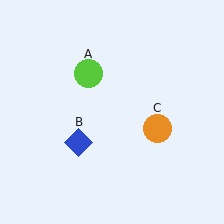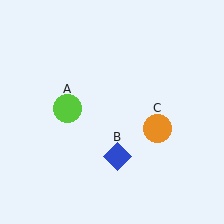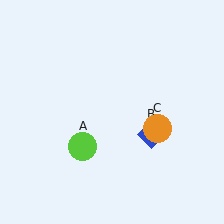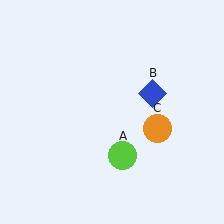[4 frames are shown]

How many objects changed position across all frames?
2 objects changed position: lime circle (object A), blue diamond (object B).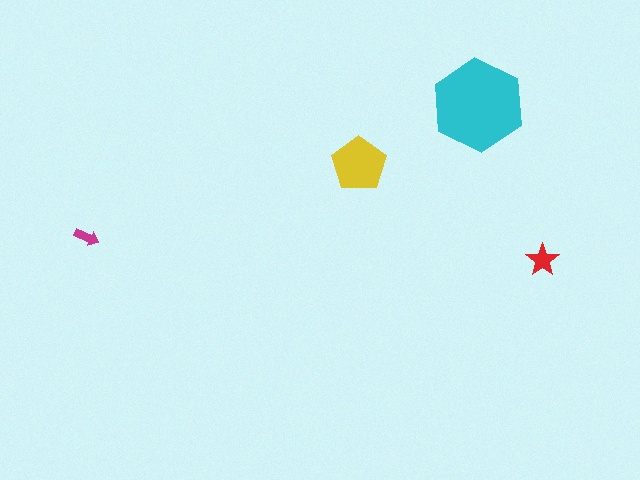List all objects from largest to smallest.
The cyan hexagon, the yellow pentagon, the red star, the magenta arrow.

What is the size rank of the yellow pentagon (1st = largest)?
2nd.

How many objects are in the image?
There are 4 objects in the image.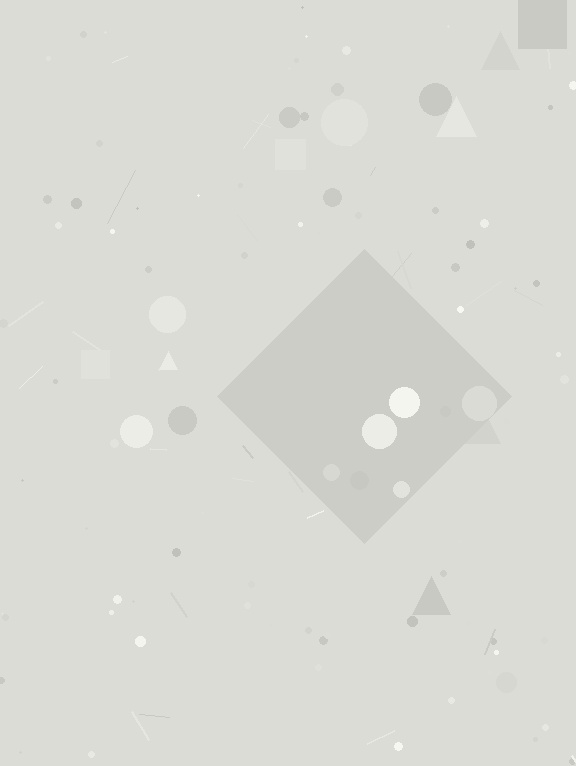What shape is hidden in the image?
A diamond is hidden in the image.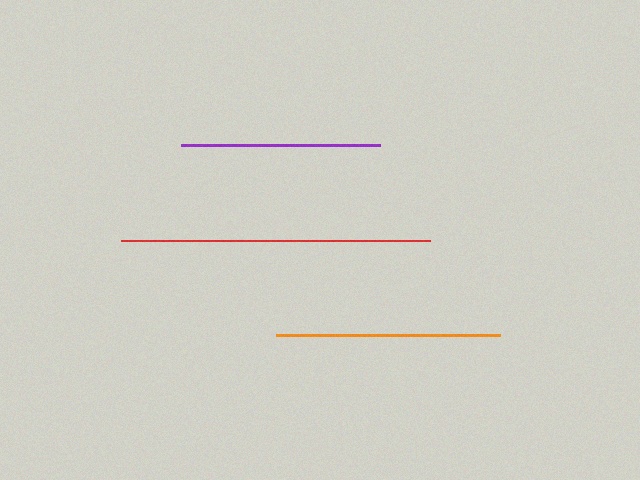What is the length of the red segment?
The red segment is approximately 308 pixels long.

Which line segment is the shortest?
The purple line is the shortest at approximately 199 pixels.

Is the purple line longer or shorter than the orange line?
The orange line is longer than the purple line.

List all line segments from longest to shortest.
From longest to shortest: red, orange, purple.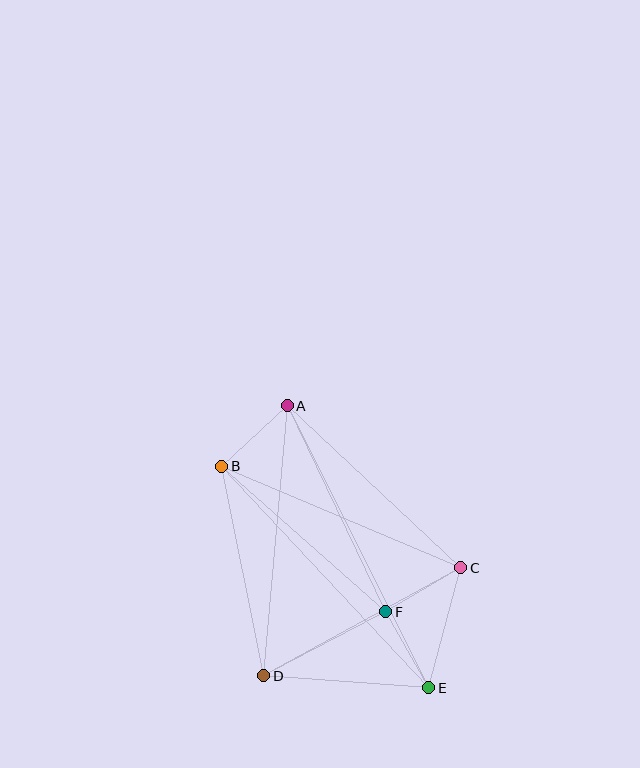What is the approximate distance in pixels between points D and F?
The distance between D and F is approximately 138 pixels.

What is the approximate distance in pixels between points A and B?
The distance between A and B is approximately 89 pixels.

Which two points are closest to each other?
Points C and F are closest to each other.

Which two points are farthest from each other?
Points A and E are farthest from each other.